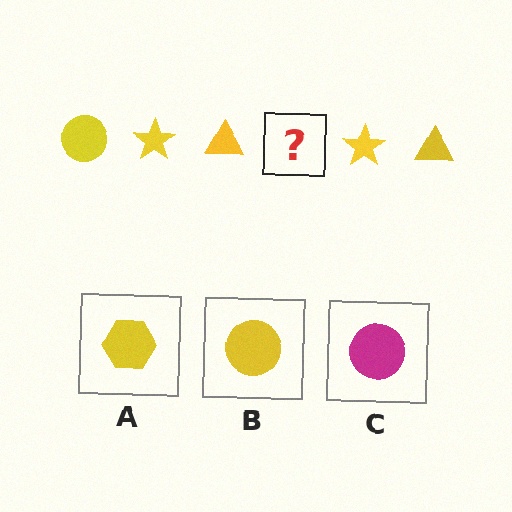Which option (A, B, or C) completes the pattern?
B.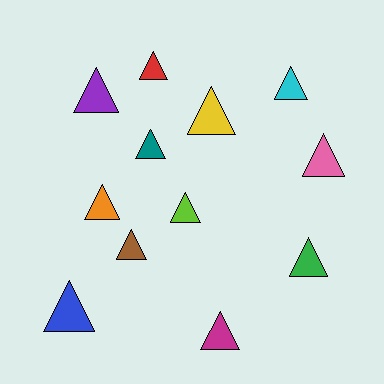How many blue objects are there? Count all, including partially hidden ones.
There is 1 blue object.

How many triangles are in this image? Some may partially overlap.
There are 12 triangles.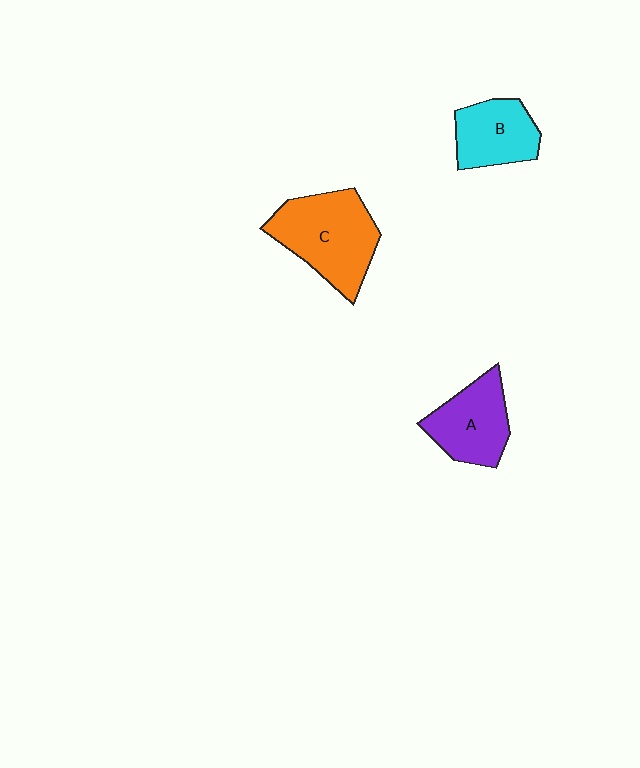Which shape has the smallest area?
Shape B (cyan).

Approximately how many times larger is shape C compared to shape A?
Approximately 1.4 times.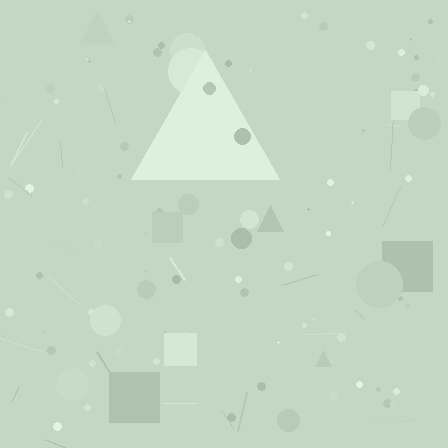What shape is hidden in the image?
A triangle is hidden in the image.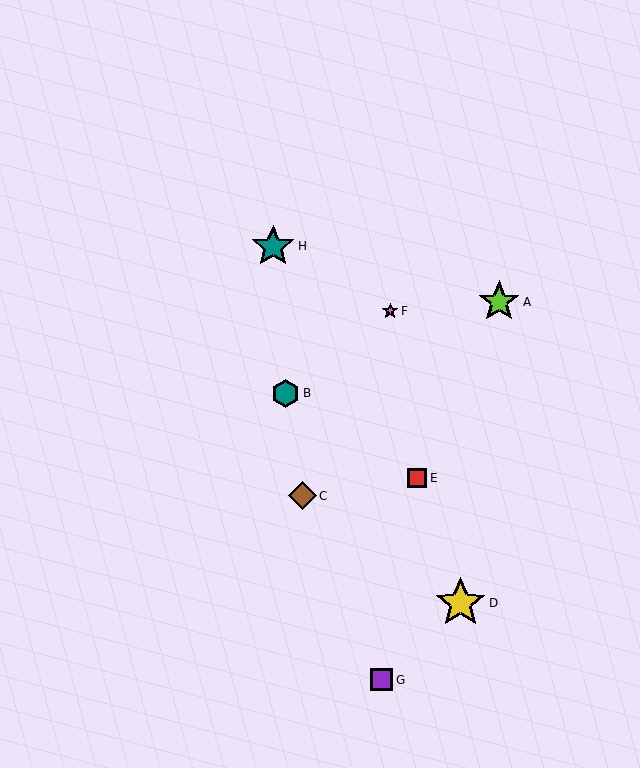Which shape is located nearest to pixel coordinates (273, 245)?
The teal star (labeled H) at (273, 246) is nearest to that location.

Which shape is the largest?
The yellow star (labeled D) is the largest.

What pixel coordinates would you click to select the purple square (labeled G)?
Click at (382, 680) to select the purple square G.